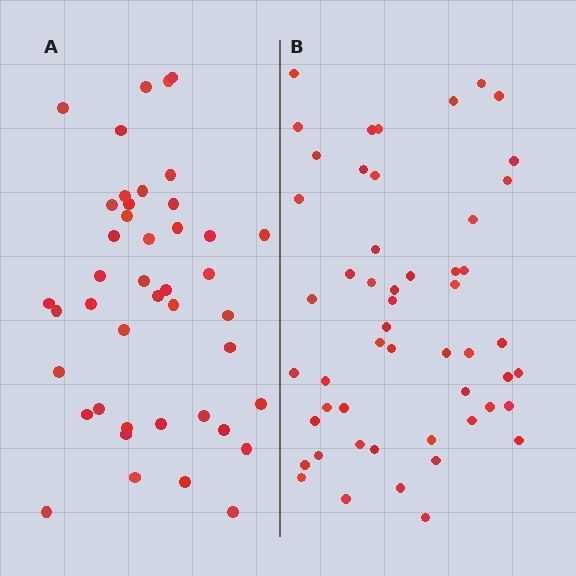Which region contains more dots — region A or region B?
Region B (the right region) has more dots.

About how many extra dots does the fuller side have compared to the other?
Region B has roughly 8 or so more dots than region A.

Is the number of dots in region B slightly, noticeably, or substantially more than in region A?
Region B has only slightly more — the two regions are fairly close. The ratio is roughly 1.2 to 1.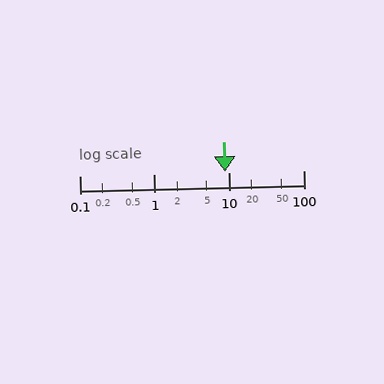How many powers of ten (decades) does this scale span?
The scale spans 3 decades, from 0.1 to 100.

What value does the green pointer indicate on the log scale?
The pointer indicates approximately 9.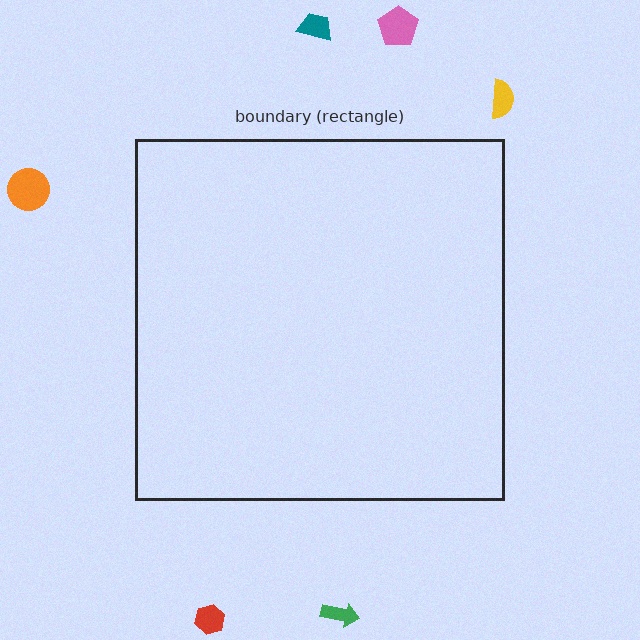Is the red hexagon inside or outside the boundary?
Outside.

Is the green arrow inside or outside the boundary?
Outside.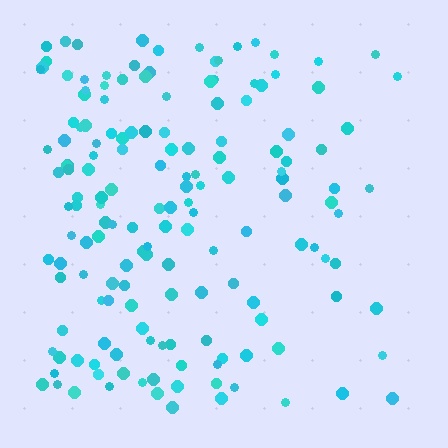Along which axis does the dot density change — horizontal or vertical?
Horizontal.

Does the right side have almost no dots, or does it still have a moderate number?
Still a moderate number, just noticeably fewer than the left.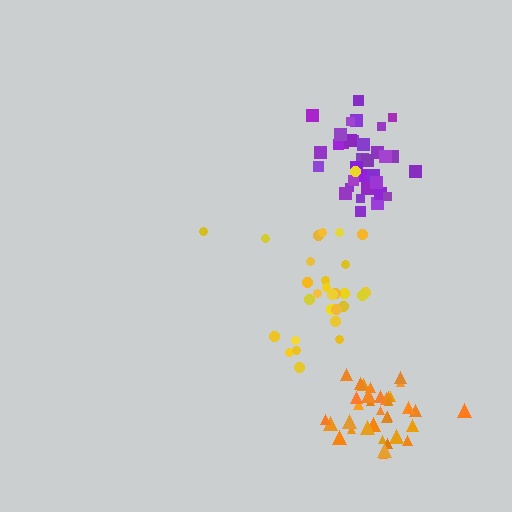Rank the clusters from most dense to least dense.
orange, purple, yellow.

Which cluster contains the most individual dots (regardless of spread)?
Orange (35).